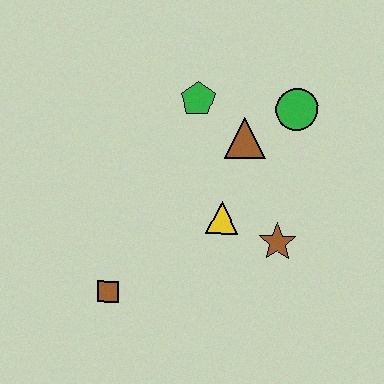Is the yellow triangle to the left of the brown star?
Yes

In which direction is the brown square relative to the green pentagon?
The brown square is below the green pentagon.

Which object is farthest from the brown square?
The green circle is farthest from the brown square.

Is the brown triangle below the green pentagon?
Yes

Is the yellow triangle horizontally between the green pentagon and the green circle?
Yes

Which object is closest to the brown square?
The yellow triangle is closest to the brown square.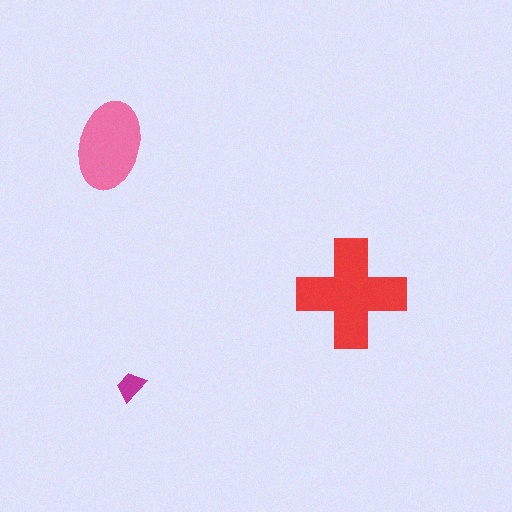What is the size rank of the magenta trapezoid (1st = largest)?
3rd.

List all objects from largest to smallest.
The red cross, the pink ellipse, the magenta trapezoid.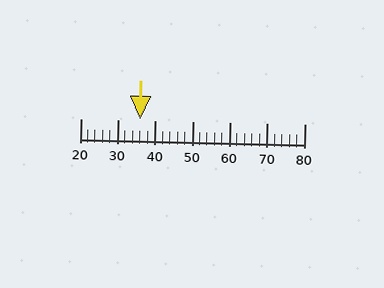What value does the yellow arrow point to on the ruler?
The yellow arrow points to approximately 36.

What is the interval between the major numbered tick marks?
The major tick marks are spaced 10 units apart.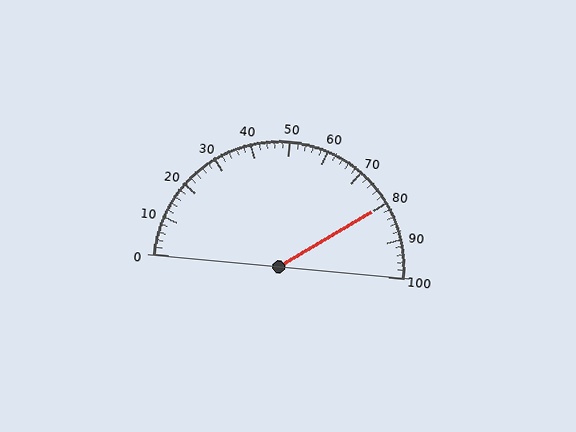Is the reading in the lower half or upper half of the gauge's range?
The reading is in the upper half of the range (0 to 100).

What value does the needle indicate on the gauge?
The needle indicates approximately 80.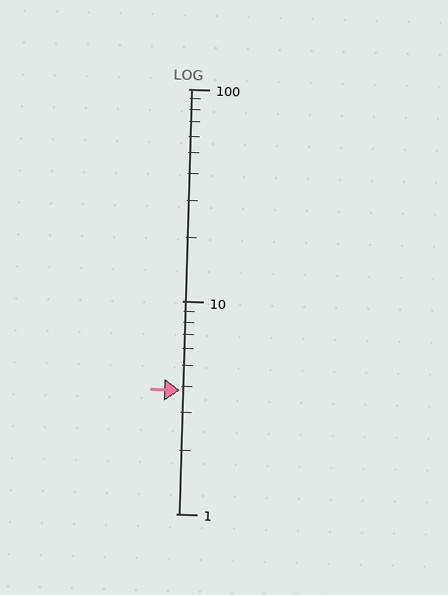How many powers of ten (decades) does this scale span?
The scale spans 2 decades, from 1 to 100.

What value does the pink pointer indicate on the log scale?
The pointer indicates approximately 3.8.